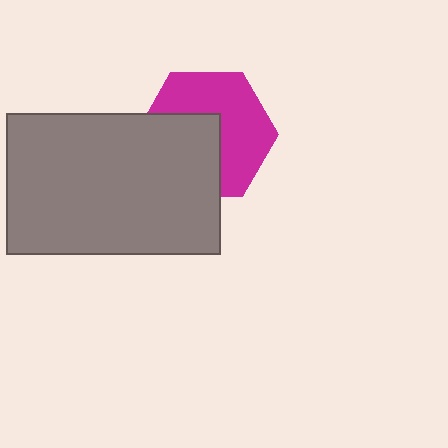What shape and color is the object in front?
The object in front is a gray rectangle.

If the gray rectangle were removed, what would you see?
You would see the complete magenta hexagon.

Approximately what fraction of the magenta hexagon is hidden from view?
Roughly 44% of the magenta hexagon is hidden behind the gray rectangle.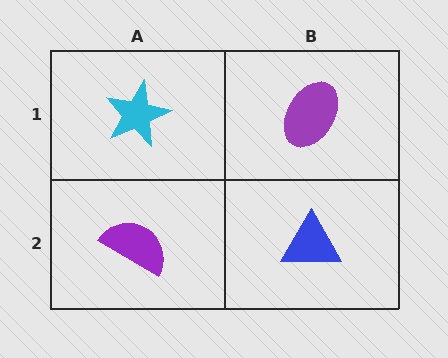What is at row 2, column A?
A purple semicircle.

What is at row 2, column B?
A blue triangle.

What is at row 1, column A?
A cyan star.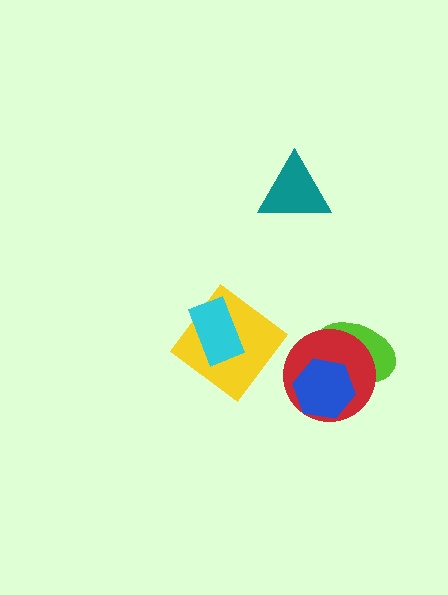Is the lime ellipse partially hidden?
Yes, it is partially covered by another shape.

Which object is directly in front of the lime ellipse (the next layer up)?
The red circle is directly in front of the lime ellipse.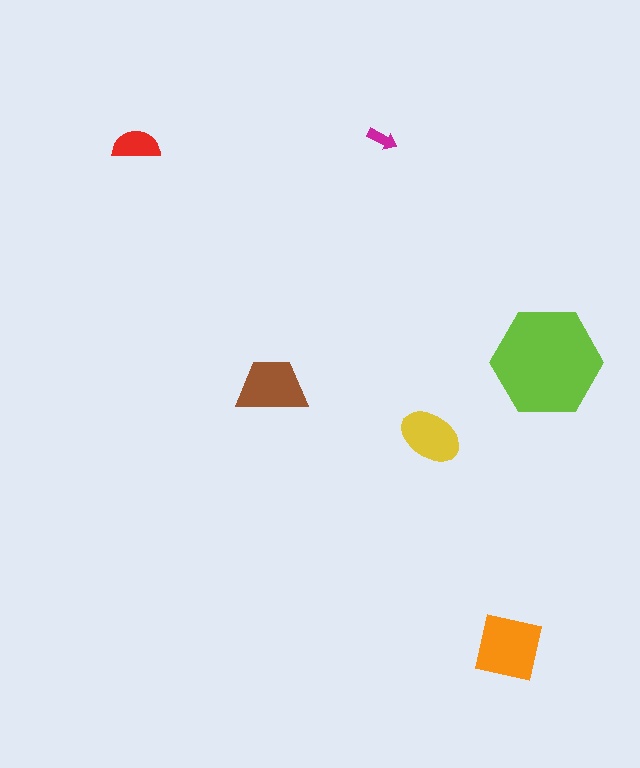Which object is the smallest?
The magenta arrow.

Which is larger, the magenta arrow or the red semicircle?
The red semicircle.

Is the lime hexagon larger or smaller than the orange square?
Larger.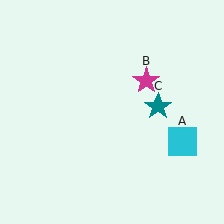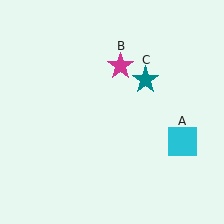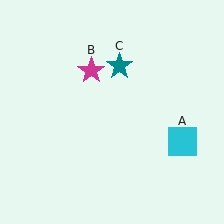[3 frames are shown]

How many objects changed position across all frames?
2 objects changed position: magenta star (object B), teal star (object C).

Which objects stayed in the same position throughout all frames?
Cyan square (object A) remained stationary.